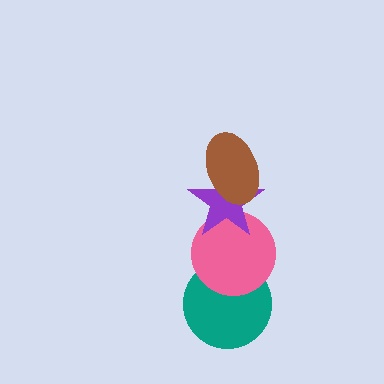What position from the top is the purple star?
The purple star is 2nd from the top.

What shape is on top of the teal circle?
The pink circle is on top of the teal circle.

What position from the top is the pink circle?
The pink circle is 3rd from the top.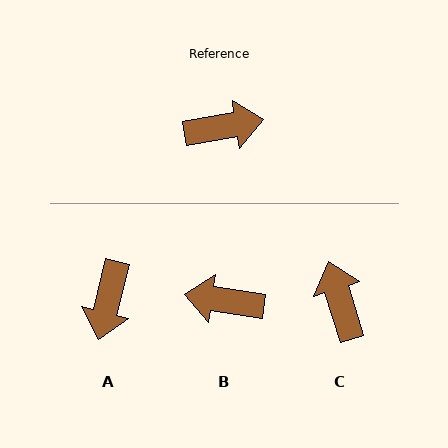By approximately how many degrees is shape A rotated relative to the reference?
Approximately 113 degrees clockwise.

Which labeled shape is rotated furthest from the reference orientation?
B, about 162 degrees away.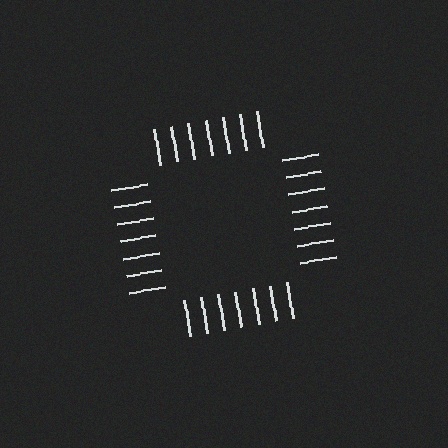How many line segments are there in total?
28 — 7 along each of the 4 edges.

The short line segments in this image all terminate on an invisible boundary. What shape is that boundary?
An illusory square — the line segments terminate on its edges but no continuous stroke is drawn.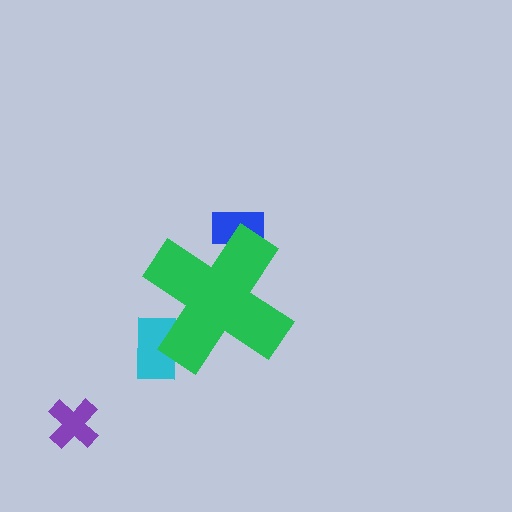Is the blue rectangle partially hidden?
Yes, the blue rectangle is partially hidden behind the green cross.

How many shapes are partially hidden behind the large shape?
2 shapes are partially hidden.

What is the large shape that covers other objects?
A green cross.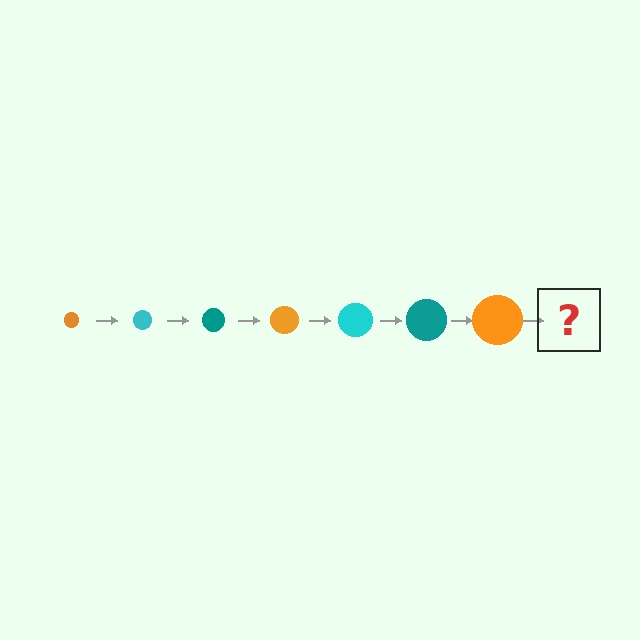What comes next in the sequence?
The next element should be a cyan circle, larger than the previous one.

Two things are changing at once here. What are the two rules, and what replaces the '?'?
The two rules are that the circle grows larger each step and the color cycles through orange, cyan, and teal. The '?' should be a cyan circle, larger than the previous one.